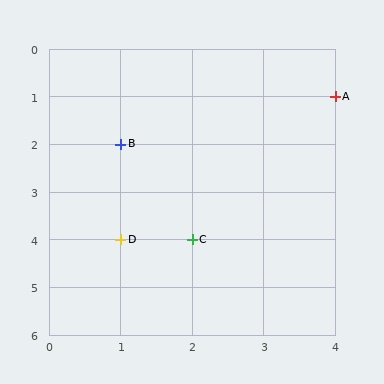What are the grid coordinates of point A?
Point A is at grid coordinates (4, 1).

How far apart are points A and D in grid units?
Points A and D are 3 columns and 3 rows apart (about 4.2 grid units diagonally).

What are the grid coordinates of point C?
Point C is at grid coordinates (2, 4).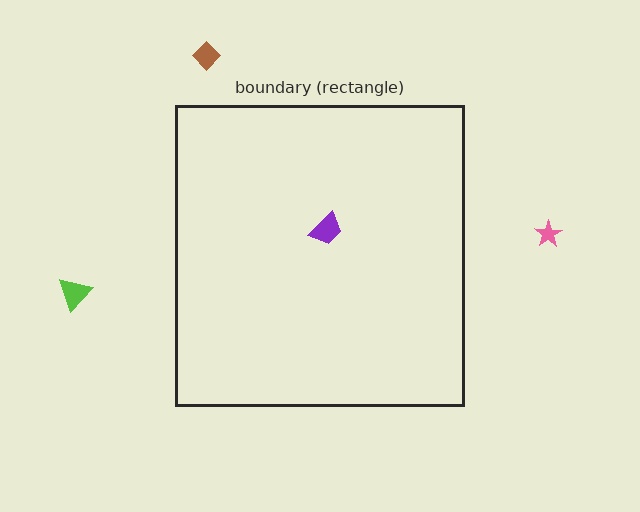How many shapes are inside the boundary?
1 inside, 3 outside.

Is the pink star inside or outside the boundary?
Outside.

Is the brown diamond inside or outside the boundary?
Outside.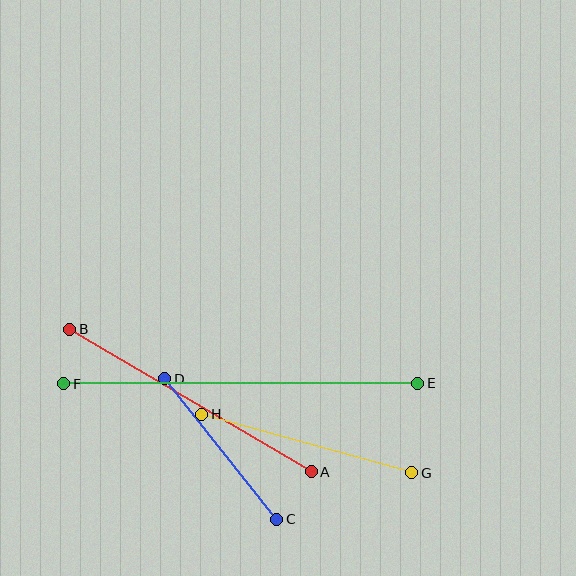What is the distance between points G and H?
The distance is approximately 218 pixels.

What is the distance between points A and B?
The distance is approximately 280 pixels.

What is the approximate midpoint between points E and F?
The midpoint is at approximately (241, 384) pixels.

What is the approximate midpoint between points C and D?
The midpoint is at approximately (221, 449) pixels.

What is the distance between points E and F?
The distance is approximately 354 pixels.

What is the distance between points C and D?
The distance is approximately 180 pixels.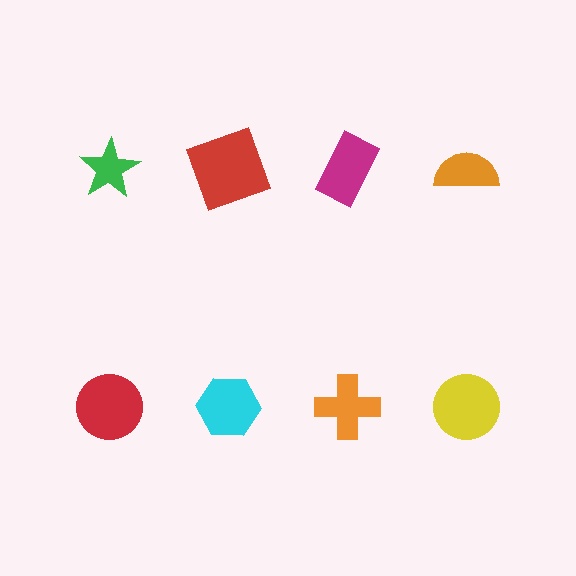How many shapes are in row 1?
4 shapes.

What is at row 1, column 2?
A red square.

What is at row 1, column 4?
An orange semicircle.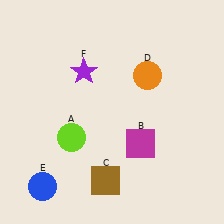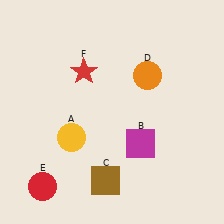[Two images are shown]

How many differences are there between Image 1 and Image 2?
There are 3 differences between the two images.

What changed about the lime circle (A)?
In Image 1, A is lime. In Image 2, it changed to yellow.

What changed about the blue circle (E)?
In Image 1, E is blue. In Image 2, it changed to red.